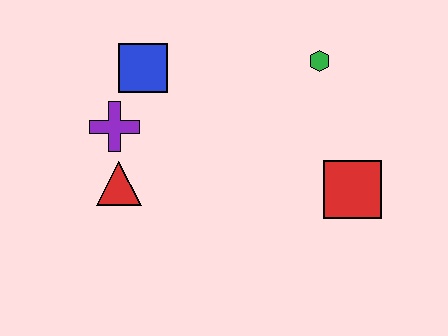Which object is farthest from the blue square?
The red square is farthest from the blue square.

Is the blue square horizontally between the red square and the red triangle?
Yes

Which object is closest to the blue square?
The purple cross is closest to the blue square.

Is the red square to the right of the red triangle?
Yes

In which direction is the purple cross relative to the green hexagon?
The purple cross is to the left of the green hexagon.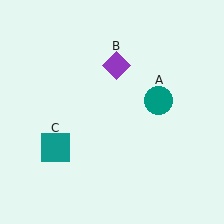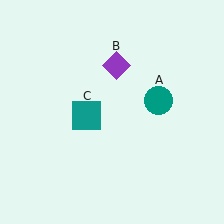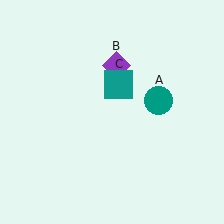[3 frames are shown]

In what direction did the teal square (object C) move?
The teal square (object C) moved up and to the right.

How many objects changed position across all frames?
1 object changed position: teal square (object C).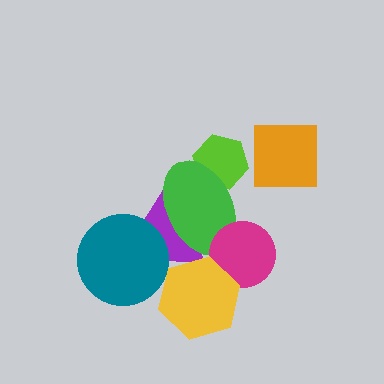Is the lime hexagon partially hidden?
Yes, it is partially covered by another shape.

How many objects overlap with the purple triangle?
3 objects overlap with the purple triangle.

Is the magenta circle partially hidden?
Yes, it is partially covered by another shape.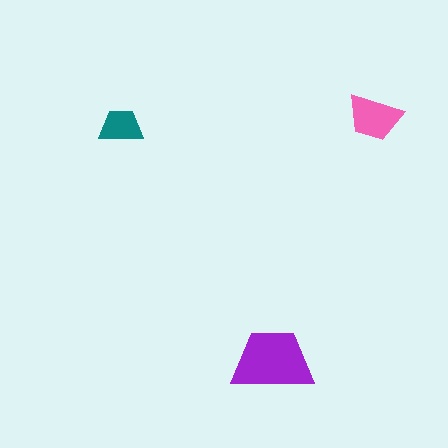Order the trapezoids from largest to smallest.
the purple one, the pink one, the teal one.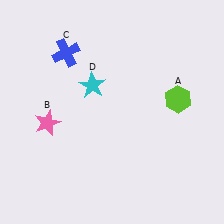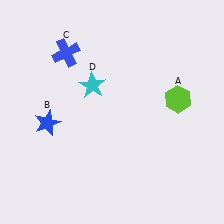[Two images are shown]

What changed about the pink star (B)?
In Image 1, B is pink. In Image 2, it changed to blue.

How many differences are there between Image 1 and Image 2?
There is 1 difference between the two images.